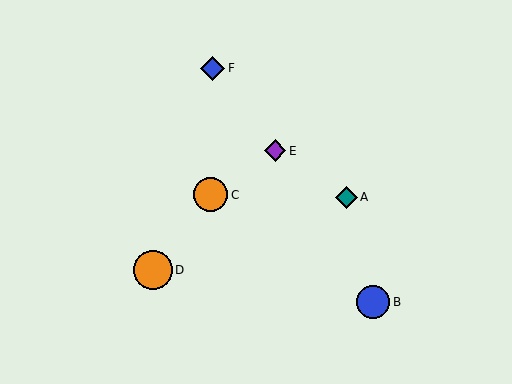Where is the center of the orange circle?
The center of the orange circle is at (153, 270).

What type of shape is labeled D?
Shape D is an orange circle.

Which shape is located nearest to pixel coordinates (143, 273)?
The orange circle (labeled D) at (153, 270) is nearest to that location.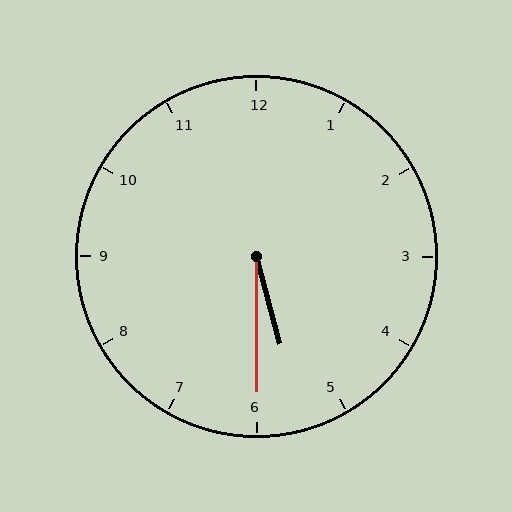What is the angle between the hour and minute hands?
Approximately 15 degrees.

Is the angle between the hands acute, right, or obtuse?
It is acute.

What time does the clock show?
5:30.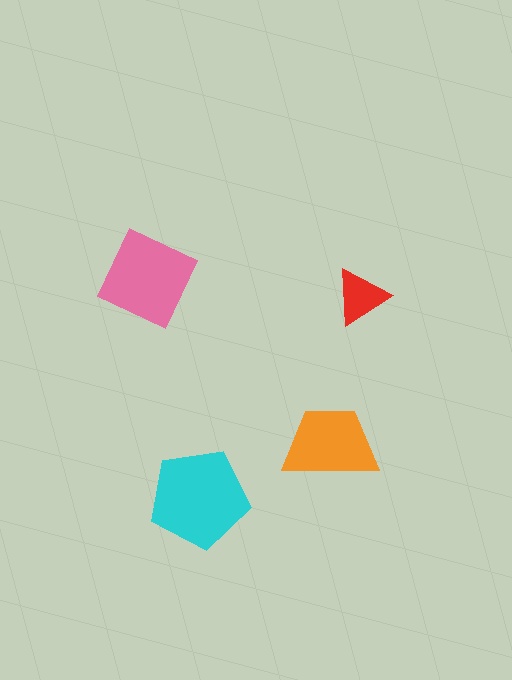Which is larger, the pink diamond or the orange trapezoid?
The pink diamond.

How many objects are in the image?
There are 4 objects in the image.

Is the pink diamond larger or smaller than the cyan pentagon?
Smaller.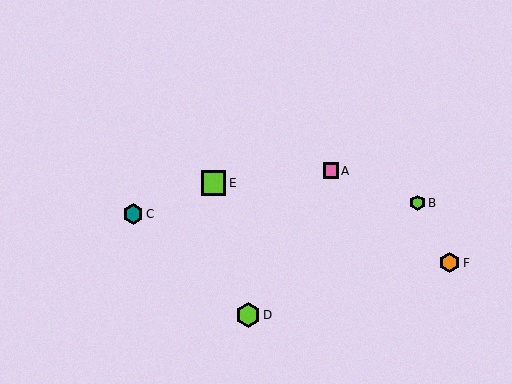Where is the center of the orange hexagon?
The center of the orange hexagon is at (450, 263).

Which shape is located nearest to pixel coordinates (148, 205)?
The teal hexagon (labeled C) at (133, 214) is nearest to that location.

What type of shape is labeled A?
Shape A is a pink square.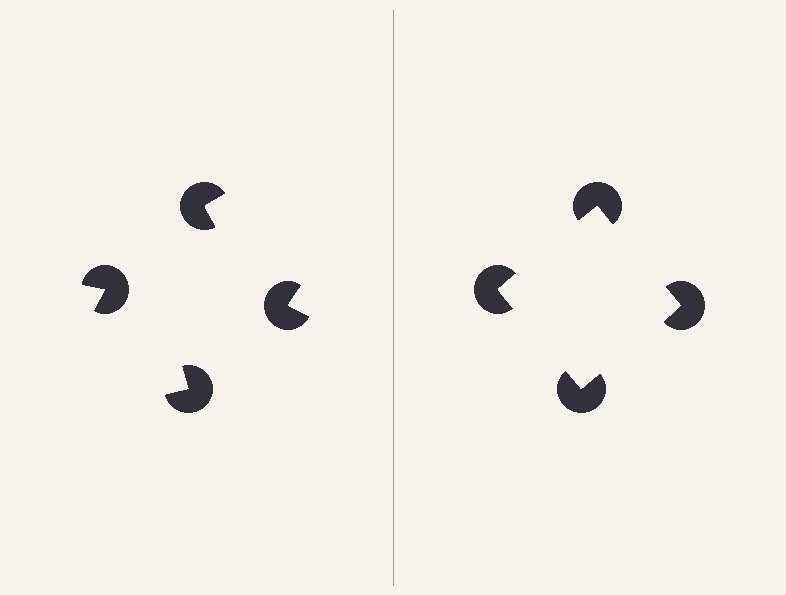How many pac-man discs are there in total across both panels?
8 — 4 on each side.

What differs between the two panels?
The pac-man discs are positioned identically on both sides; only the wedge orientations differ. On the right they align to a square; on the left they are misaligned.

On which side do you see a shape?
An illusory square appears on the right side. On the left side the wedge cuts are rotated, so no coherent shape forms.